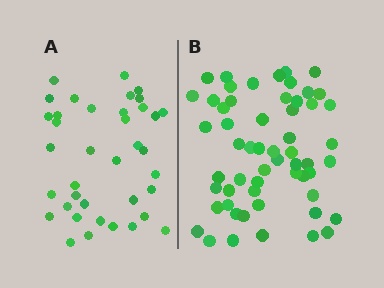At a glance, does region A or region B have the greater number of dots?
Region B (the right region) has more dots.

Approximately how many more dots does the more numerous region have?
Region B has approximately 20 more dots than region A.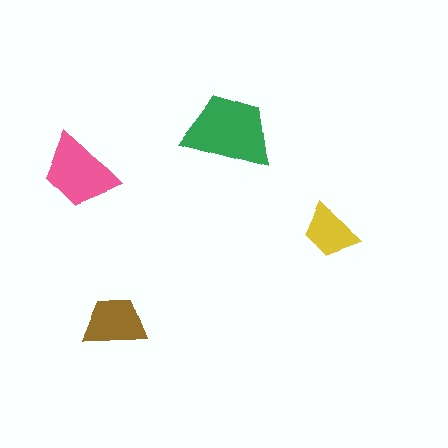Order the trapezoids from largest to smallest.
the green one, the pink one, the brown one, the yellow one.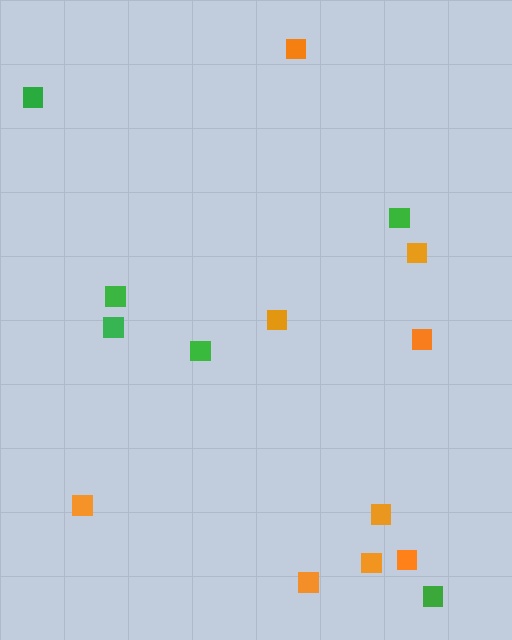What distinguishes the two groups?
There are 2 groups: one group of green squares (6) and one group of orange squares (9).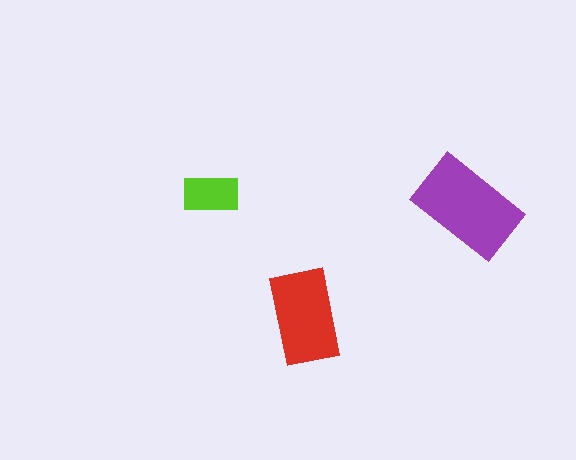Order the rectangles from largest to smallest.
the purple one, the red one, the lime one.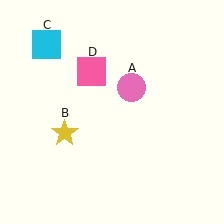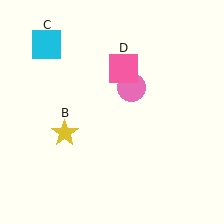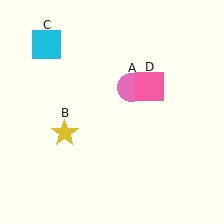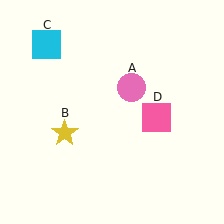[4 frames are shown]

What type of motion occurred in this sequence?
The pink square (object D) rotated clockwise around the center of the scene.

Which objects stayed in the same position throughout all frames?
Pink circle (object A) and yellow star (object B) and cyan square (object C) remained stationary.